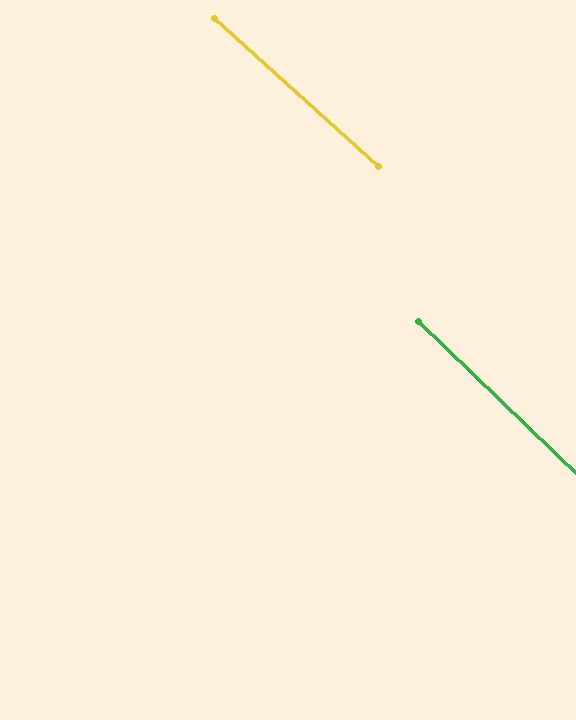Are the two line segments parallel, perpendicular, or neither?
Parallel — their directions differ by only 1.7°.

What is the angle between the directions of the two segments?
Approximately 2 degrees.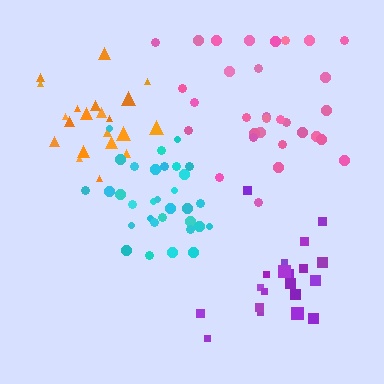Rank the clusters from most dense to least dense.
cyan, orange, purple, pink.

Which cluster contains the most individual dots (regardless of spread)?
Cyan (32).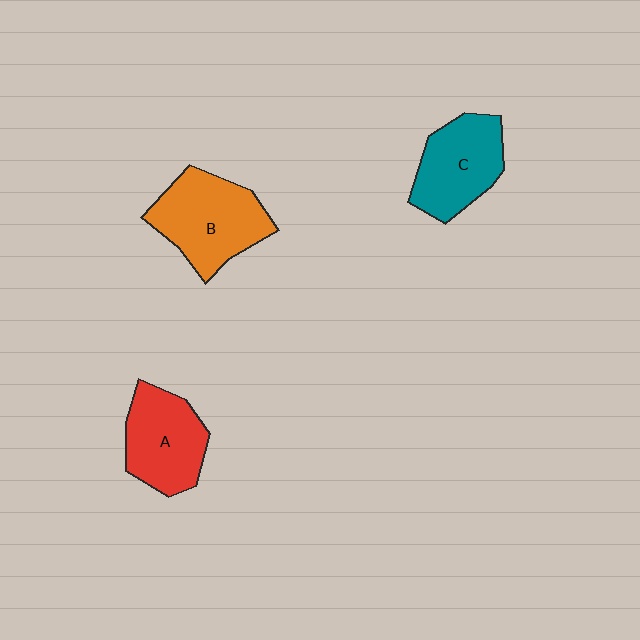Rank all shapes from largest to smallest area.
From largest to smallest: B (orange), C (teal), A (red).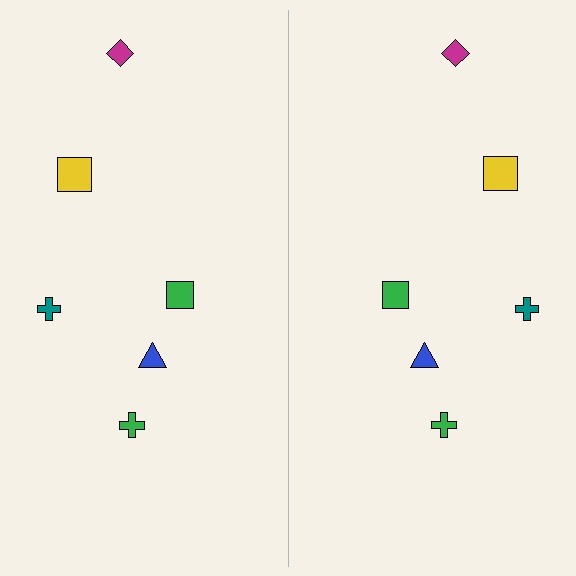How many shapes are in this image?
There are 12 shapes in this image.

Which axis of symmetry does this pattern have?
The pattern has a vertical axis of symmetry running through the center of the image.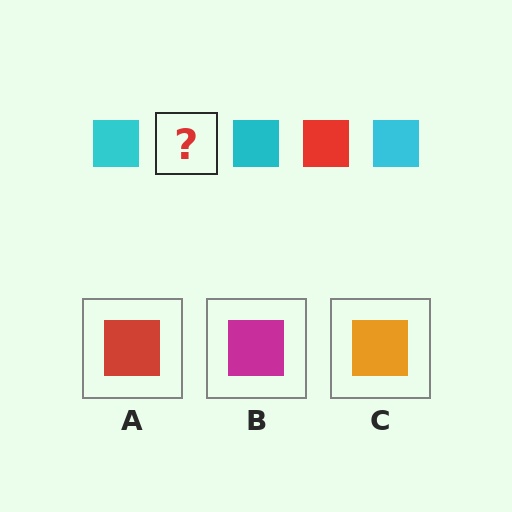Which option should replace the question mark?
Option A.